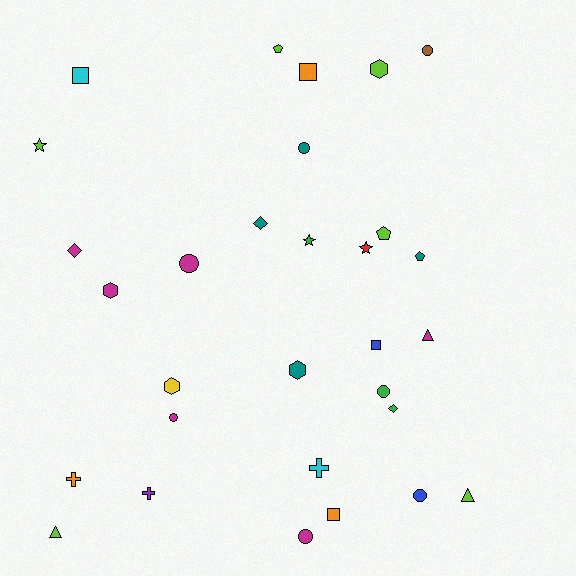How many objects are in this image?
There are 30 objects.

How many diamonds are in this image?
There are 3 diamonds.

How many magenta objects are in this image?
There are 6 magenta objects.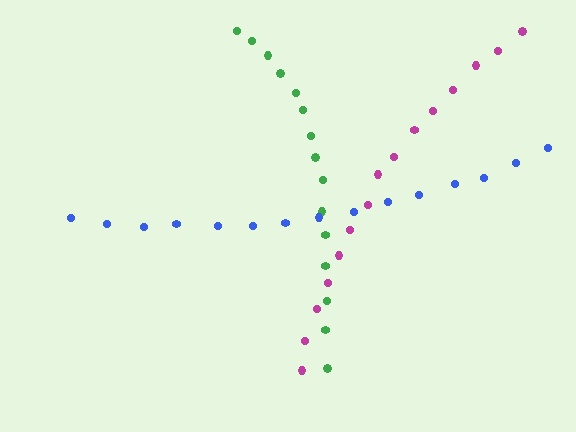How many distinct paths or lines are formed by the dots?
There are 3 distinct paths.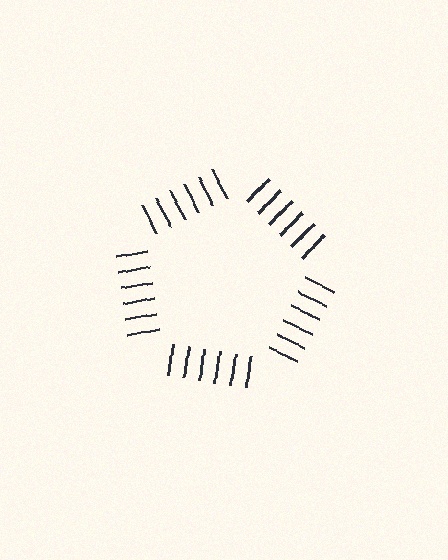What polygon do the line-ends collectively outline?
An illusory pentagon — the line segments terminate on its edges but no continuous stroke is drawn.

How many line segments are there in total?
30 — 6 along each of the 5 edges.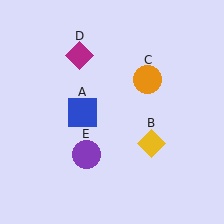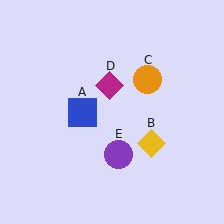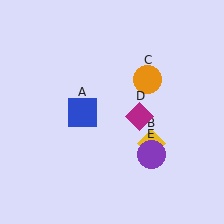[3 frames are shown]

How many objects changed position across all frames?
2 objects changed position: magenta diamond (object D), purple circle (object E).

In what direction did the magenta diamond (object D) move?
The magenta diamond (object D) moved down and to the right.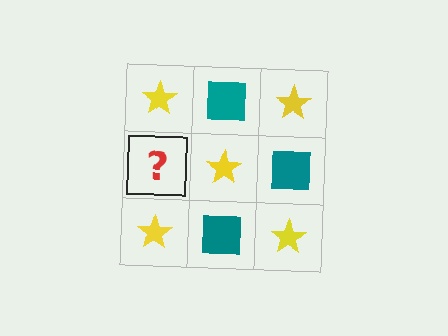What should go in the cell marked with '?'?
The missing cell should contain a teal square.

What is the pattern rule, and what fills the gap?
The rule is that it alternates yellow star and teal square in a checkerboard pattern. The gap should be filled with a teal square.